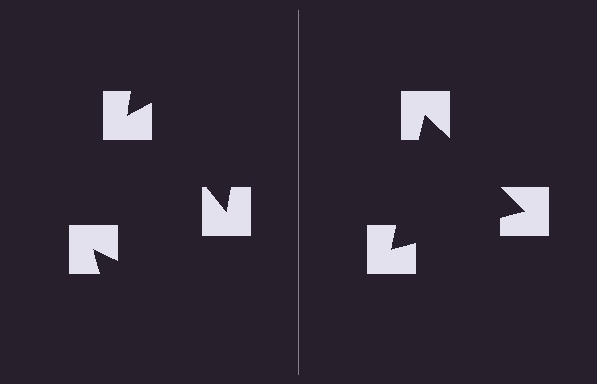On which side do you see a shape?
An illusory triangle appears on the right side. On the left side the wedge cuts are rotated, so no coherent shape forms.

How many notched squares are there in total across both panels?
6 — 3 on each side.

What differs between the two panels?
The notched squares are positioned identically on both sides; only the wedge orientations differ. On the right they align to a triangle; on the left they are misaligned.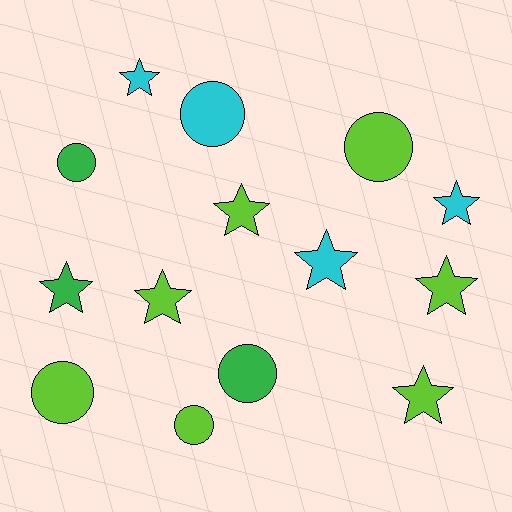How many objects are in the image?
There are 14 objects.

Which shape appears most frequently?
Star, with 8 objects.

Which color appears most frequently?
Lime, with 7 objects.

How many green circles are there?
There are 2 green circles.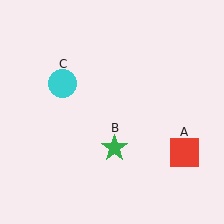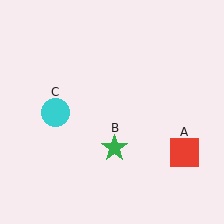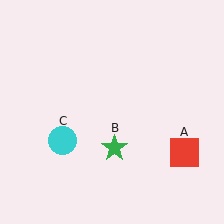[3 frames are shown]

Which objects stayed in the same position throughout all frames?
Red square (object A) and green star (object B) remained stationary.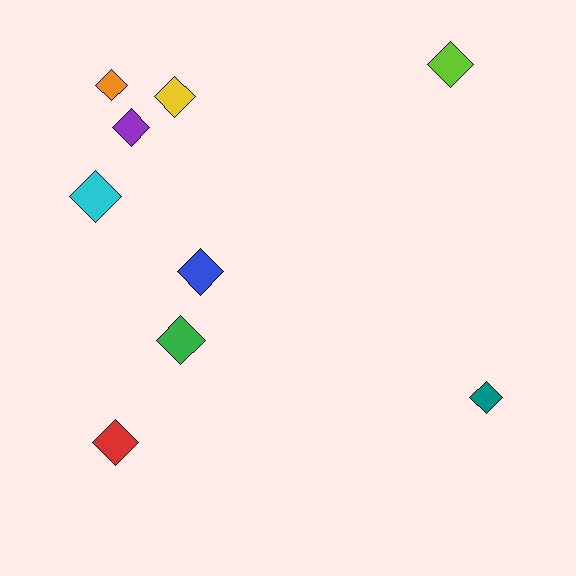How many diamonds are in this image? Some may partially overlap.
There are 9 diamonds.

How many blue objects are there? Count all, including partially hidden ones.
There is 1 blue object.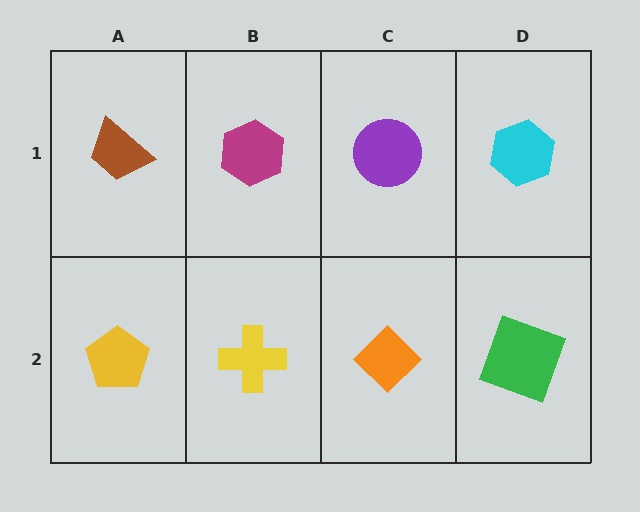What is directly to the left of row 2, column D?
An orange diamond.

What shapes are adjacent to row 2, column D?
A cyan hexagon (row 1, column D), an orange diamond (row 2, column C).